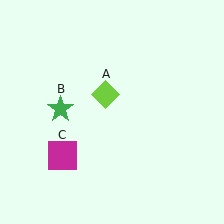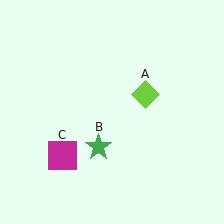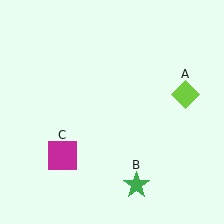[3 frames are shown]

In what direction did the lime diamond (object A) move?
The lime diamond (object A) moved right.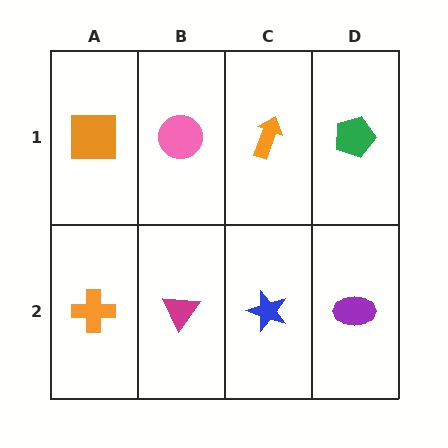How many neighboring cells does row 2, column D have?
2.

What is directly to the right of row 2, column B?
A blue star.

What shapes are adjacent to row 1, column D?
A purple ellipse (row 2, column D), an orange arrow (row 1, column C).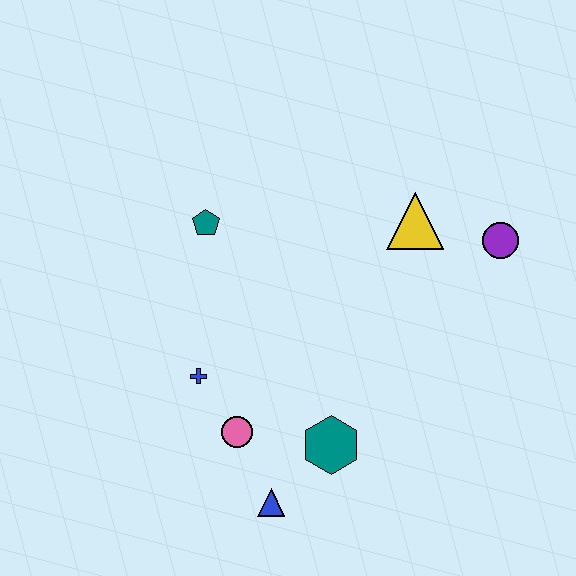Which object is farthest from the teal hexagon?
The purple circle is farthest from the teal hexagon.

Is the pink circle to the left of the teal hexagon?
Yes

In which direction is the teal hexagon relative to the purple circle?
The teal hexagon is below the purple circle.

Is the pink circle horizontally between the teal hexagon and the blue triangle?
No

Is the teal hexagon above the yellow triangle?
No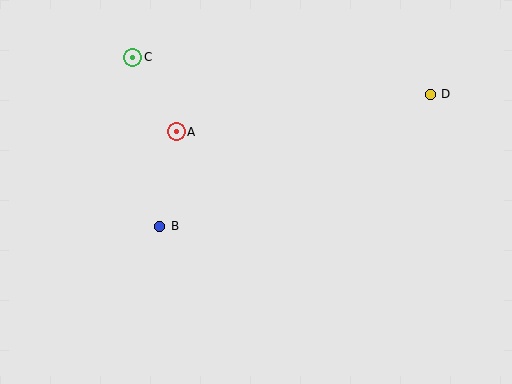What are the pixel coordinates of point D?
Point D is at (430, 94).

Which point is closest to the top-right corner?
Point D is closest to the top-right corner.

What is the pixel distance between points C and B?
The distance between C and B is 171 pixels.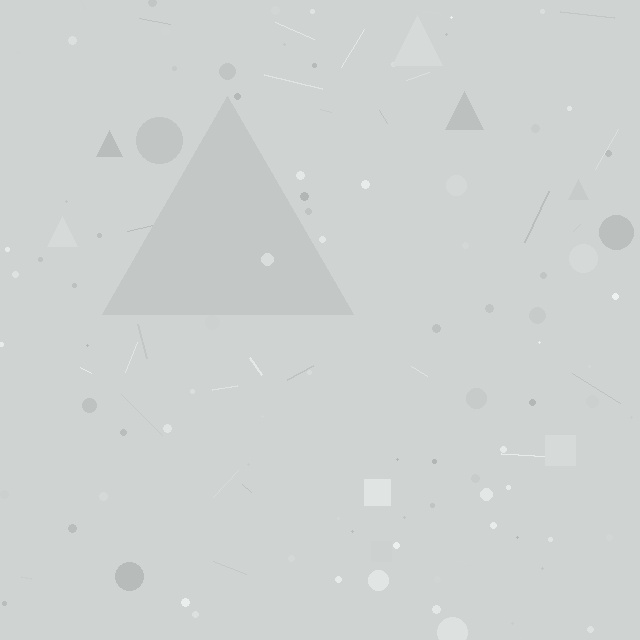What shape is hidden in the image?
A triangle is hidden in the image.